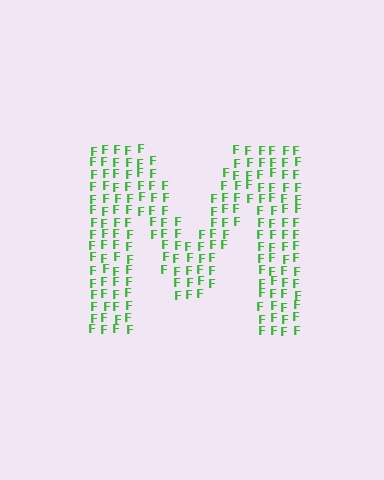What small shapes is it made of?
It is made of small letter F's.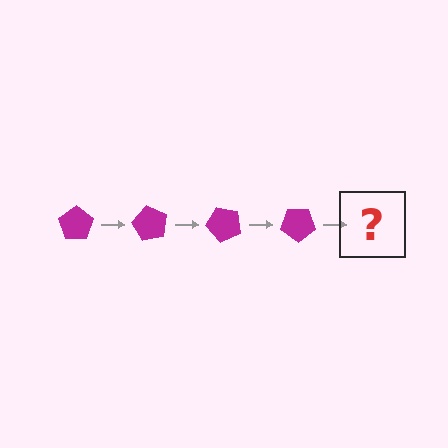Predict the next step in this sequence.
The next step is a magenta pentagon rotated 240 degrees.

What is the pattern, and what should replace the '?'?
The pattern is that the pentagon rotates 60 degrees each step. The '?' should be a magenta pentagon rotated 240 degrees.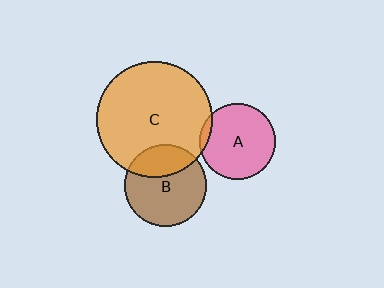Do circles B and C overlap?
Yes.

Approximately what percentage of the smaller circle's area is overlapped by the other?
Approximately 30%.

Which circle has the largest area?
Circle C (orange).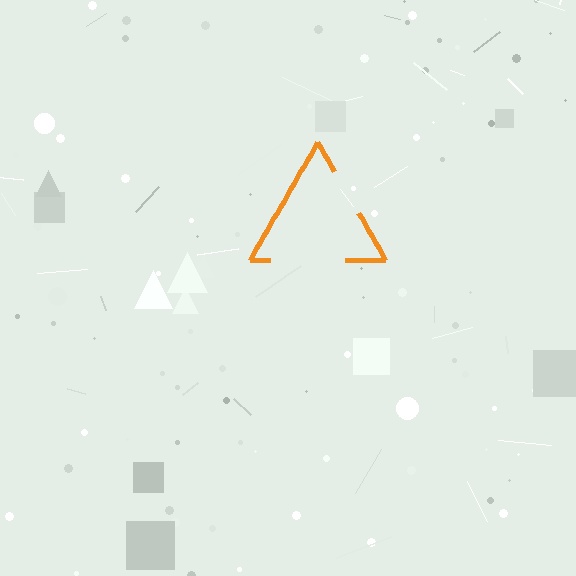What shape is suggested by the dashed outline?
The dashed outline suggests a triangle.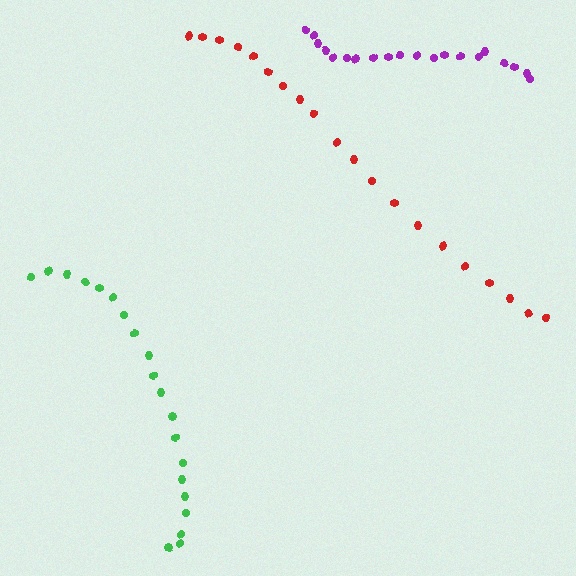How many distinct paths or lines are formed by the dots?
There are 3 distinct paths.